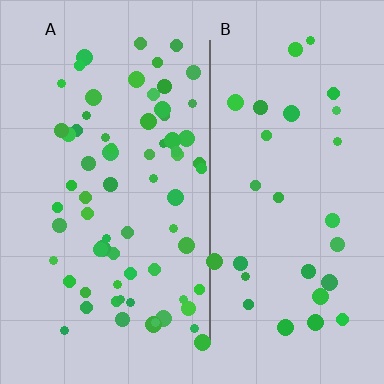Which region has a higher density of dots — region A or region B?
A (the left).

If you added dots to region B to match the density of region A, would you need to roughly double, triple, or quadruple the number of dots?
Approximately double.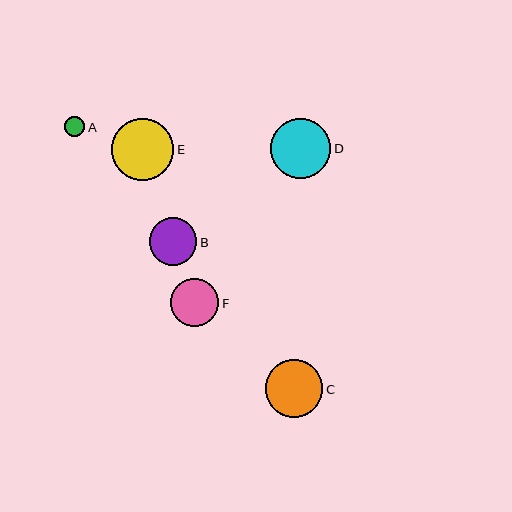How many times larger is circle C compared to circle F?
Circle C is approximately 1.2 times the size of circle F.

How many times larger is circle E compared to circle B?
Circle E is approximately 1.3 times the size of circle B.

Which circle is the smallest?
Circle A is the smallest with a size of approximately 20 pixels.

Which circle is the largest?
Circle E is the largest with a size of approximately 62 pixels.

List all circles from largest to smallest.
From largest to smallest: E, D, C, F, B, A.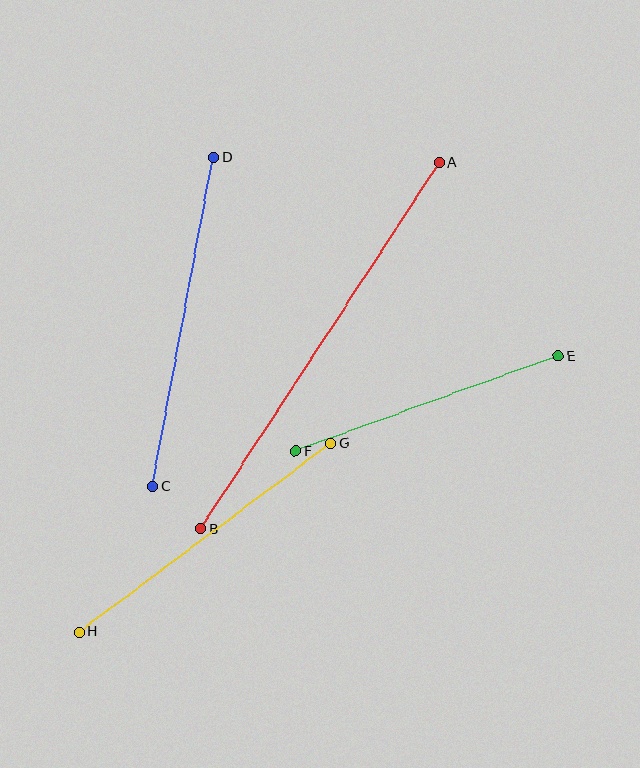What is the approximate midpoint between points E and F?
The midpoint is at approximately (427, 404) pixels.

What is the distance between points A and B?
The distance is approximately 437 pixels.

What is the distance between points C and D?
The distance is approximately 335 pixels.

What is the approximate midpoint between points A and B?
The midpoint is at approximately (320, 346) pixels.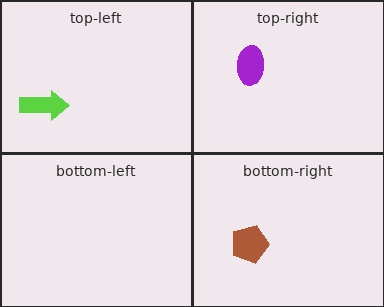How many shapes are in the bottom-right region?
1.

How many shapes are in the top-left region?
1.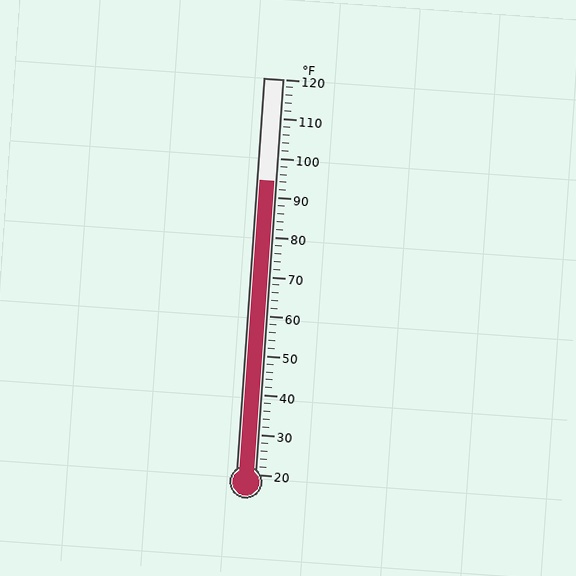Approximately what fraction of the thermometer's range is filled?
The thermometer is filled to approximately 75% of its range.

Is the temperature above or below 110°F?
The temperature is below 110°F.